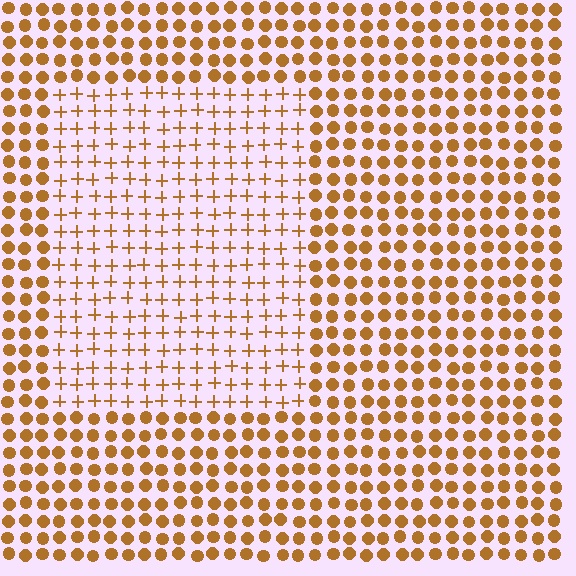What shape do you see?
I see a rectangle.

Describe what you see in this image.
The image is filled with small brown elements arranged in a uniform grid. A rectangle-shaped region contains plus signs, while the surrounding area contains circles. The boundary is defined purely by the change in element shape.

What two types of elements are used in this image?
The image uses plus signs inside the rectangle region and circles outside it.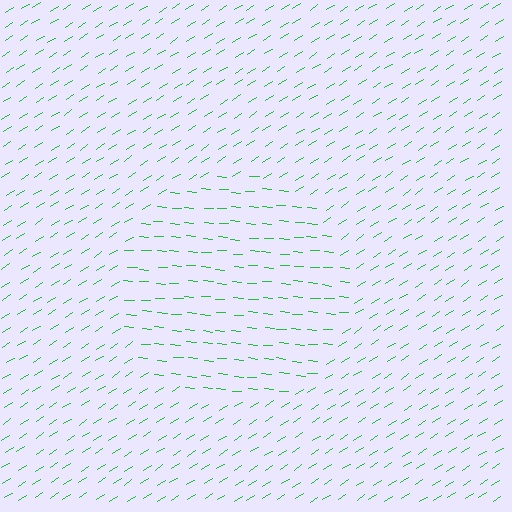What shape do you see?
I see a circle.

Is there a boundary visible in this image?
Yes, there is a texture boundary formed by a change in line orientation.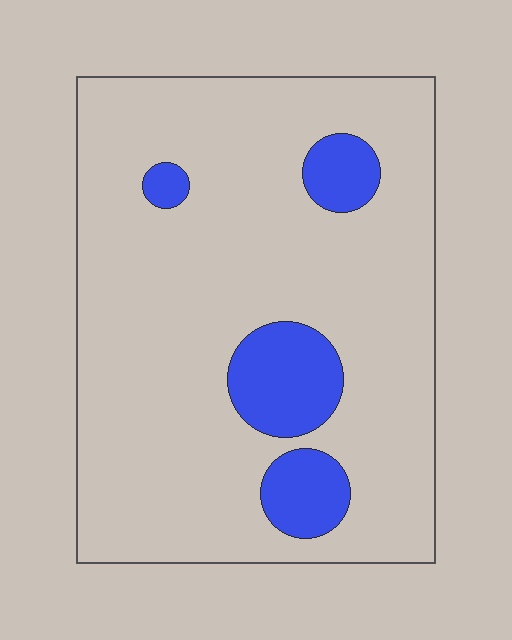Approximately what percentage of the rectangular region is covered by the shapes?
Approximately 15%.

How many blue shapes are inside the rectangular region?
4.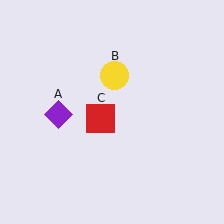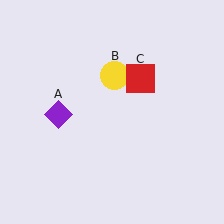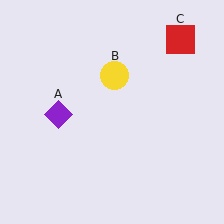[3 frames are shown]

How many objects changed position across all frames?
1 object changed position: red square (object C).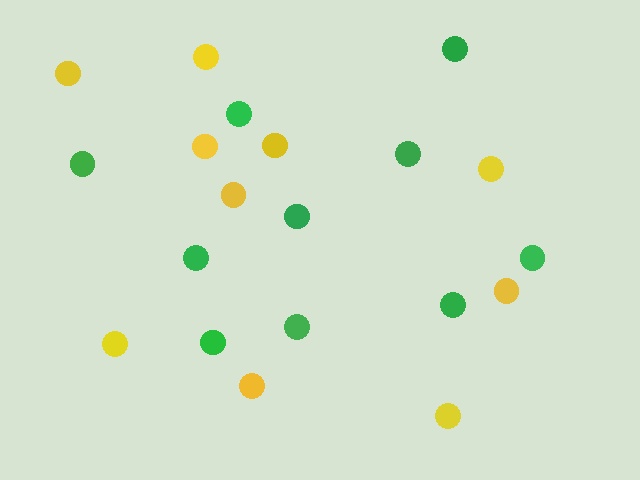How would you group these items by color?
There are 2 groups: one group of yellow circles (10) and one group of green circles (10).